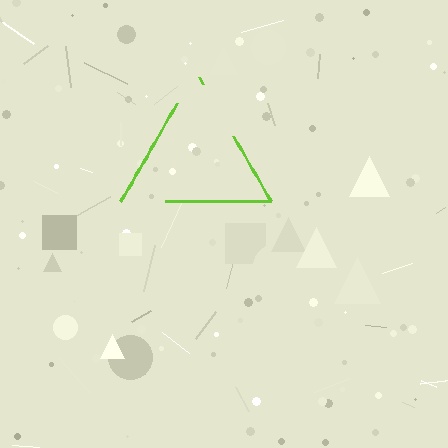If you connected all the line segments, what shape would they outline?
They would outline a triangle.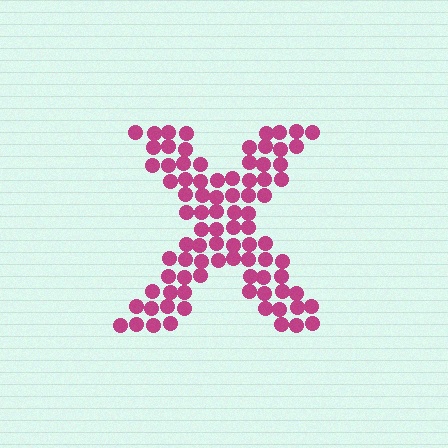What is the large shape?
The large shape is the letter X.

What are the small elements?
The small elements are circles.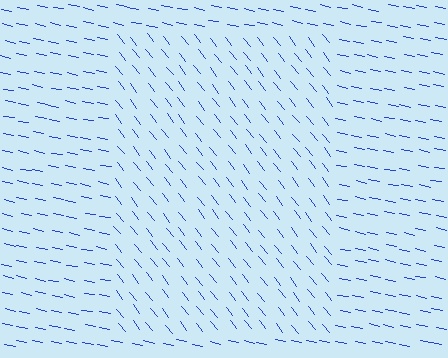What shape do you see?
I see a rectangle.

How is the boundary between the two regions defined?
The boundary is defined purely by a change in line orientation (approximately 40 degrees difference). All lines are the same color and thickness.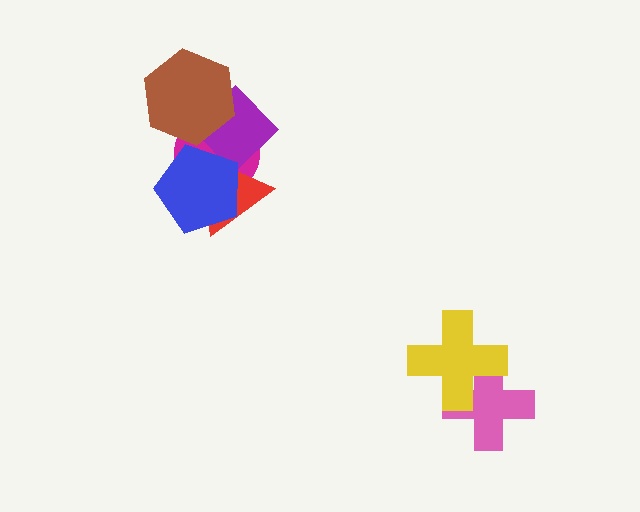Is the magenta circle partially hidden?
Yes, it is partially covered by another shape.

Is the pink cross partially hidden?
Yes, it is partially covered by another shape.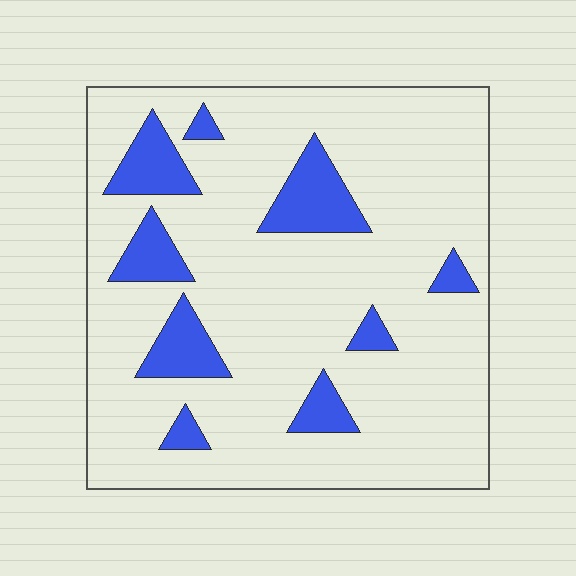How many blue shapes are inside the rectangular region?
9.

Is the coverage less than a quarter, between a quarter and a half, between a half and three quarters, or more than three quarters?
Less than a quarter.